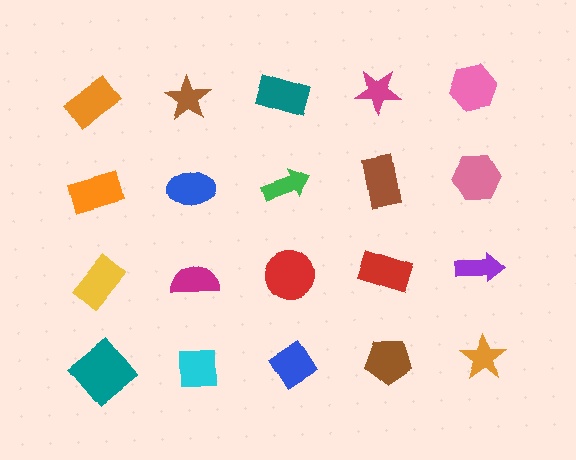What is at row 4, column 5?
An orange star.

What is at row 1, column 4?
A magenta star.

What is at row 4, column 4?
A brown pentagon.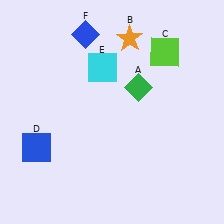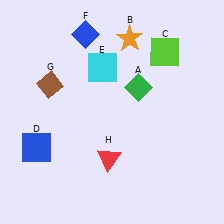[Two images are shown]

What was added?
A brown diamond (G), a red triangle (H) were added in Image 2.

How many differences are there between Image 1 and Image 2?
There are 2 differences between the two images.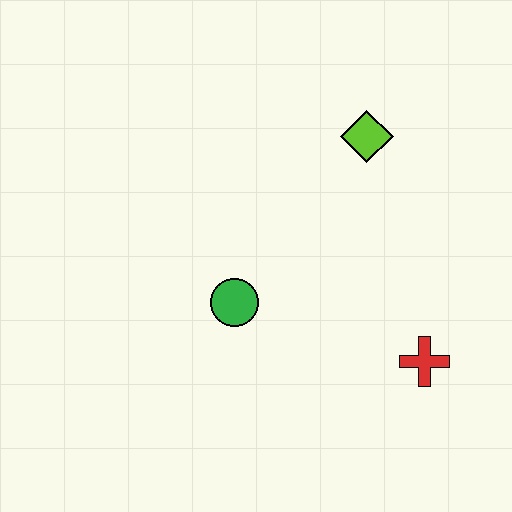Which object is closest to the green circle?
The red cross is closest to the green circle.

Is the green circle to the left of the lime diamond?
Yes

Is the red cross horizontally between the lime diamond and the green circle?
No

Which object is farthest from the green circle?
The lime diamond is farthest from the green circle.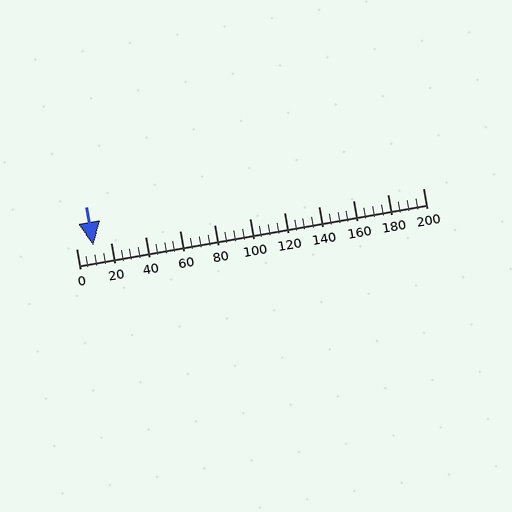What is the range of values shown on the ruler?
The ruler shows values from 0 to 200.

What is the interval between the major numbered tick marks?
The major tick marks are spaced 20 units apart.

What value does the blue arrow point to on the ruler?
The blue arrow points to approximately 10.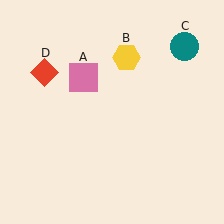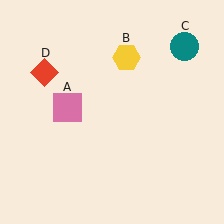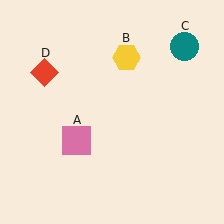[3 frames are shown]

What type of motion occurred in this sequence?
The pink square (object A) rotated counterclockwise around the center of the scene.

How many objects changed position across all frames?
1 object changed position: pink square (object A).